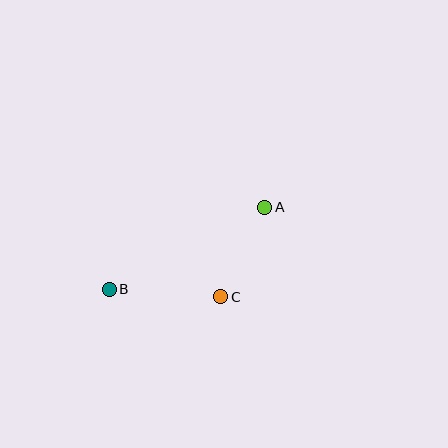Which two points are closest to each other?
Points A and C are closest to each other.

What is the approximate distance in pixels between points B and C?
The distance between B and C is approximately 112 pixels.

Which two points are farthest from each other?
Points A and B are farthest from each other.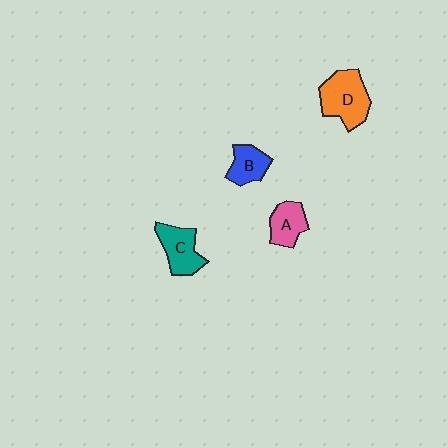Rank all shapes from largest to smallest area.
From largest to smallest: D (orange), C (teal), A (pink), B (blue).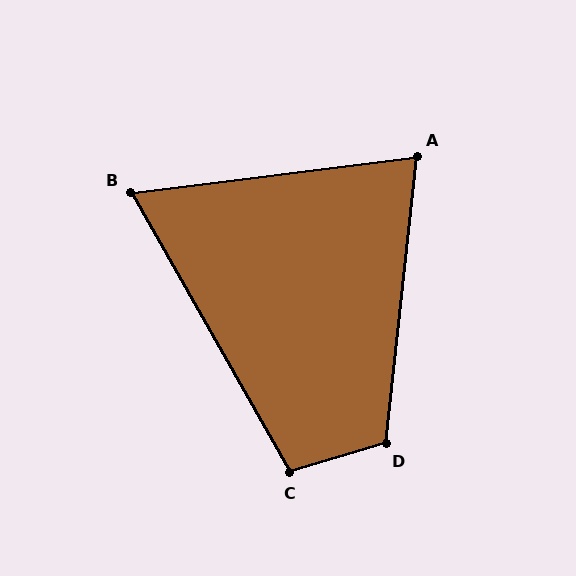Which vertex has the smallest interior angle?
B, at approximately 68 degrees.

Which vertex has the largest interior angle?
D, at approximately 112 degrees.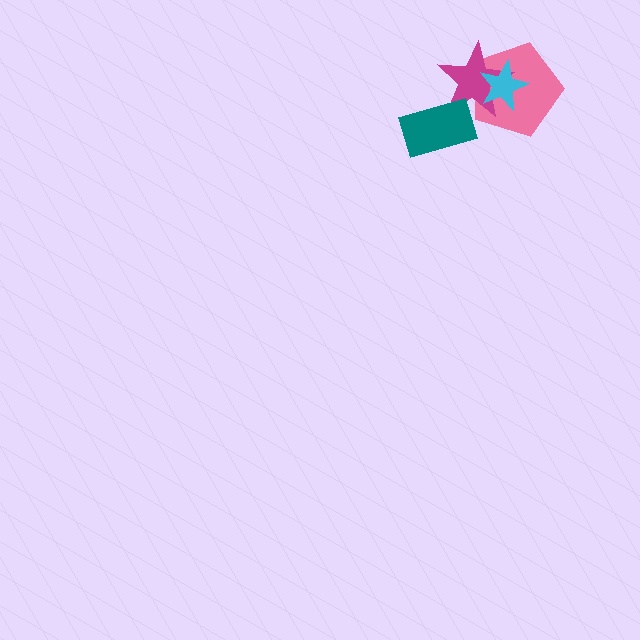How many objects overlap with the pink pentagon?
2 objects overlap with the pink pentagon.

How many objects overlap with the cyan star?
2 objects overlap with the cyan star.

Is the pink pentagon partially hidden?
Yes, it is partially covered by another shape.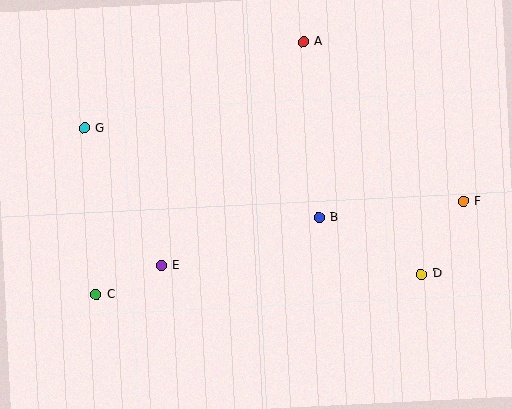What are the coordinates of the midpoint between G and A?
The midpoint between G and A is at (194, 85).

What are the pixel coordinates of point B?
Point B is at (319, 218).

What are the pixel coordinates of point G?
Point G is at (84, 128).